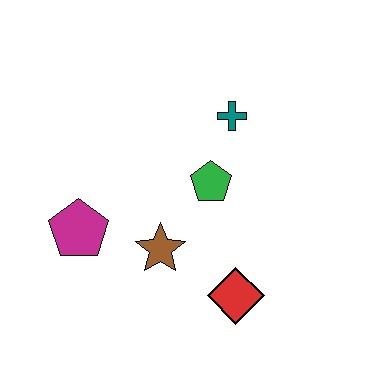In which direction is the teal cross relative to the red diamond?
The teal cross is above the red diamond.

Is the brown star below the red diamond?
No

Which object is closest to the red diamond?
The brown star is closest to the red diamond.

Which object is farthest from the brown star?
The teal cross is farthest from the brown star.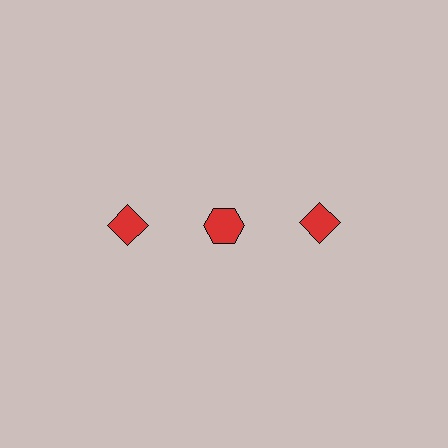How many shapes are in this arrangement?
There are 3 shapes arranged in a grid pattern.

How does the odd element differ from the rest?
It has a different shape: hexagon instead of diamond.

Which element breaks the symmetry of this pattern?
The red hexagon in the top row, second from left column breaks the symmetry. All other shapes are red diamonds.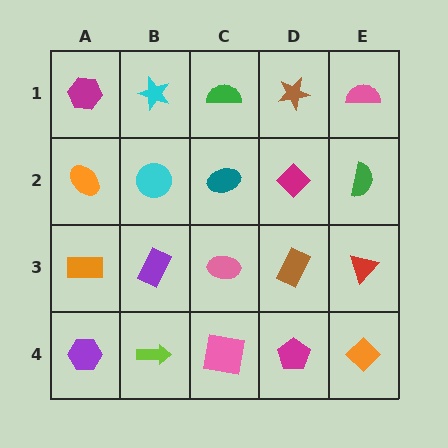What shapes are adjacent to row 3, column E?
A green semicircle (row 2, column E), an orange diamond (row 4, column E), a brown rectangle (row 3, column D).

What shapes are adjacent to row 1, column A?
An orange ellipse (row 2, column A), a cyan star (row 1, column B).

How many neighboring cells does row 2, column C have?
4.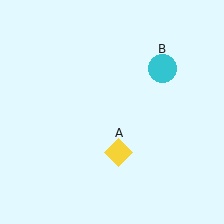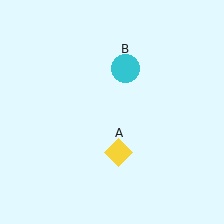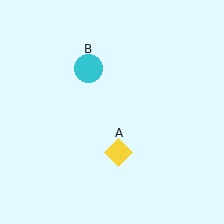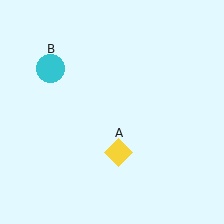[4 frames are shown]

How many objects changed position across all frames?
1 object changed position: cyan circle (object B).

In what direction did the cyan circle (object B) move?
The cyan circle (object B) moved left.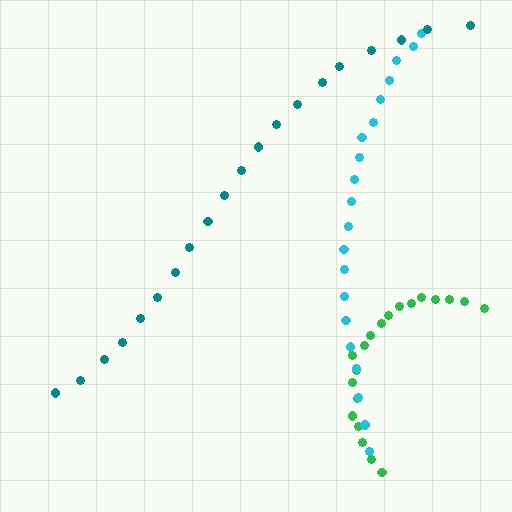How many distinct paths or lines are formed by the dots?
There are 3 distinct paths.